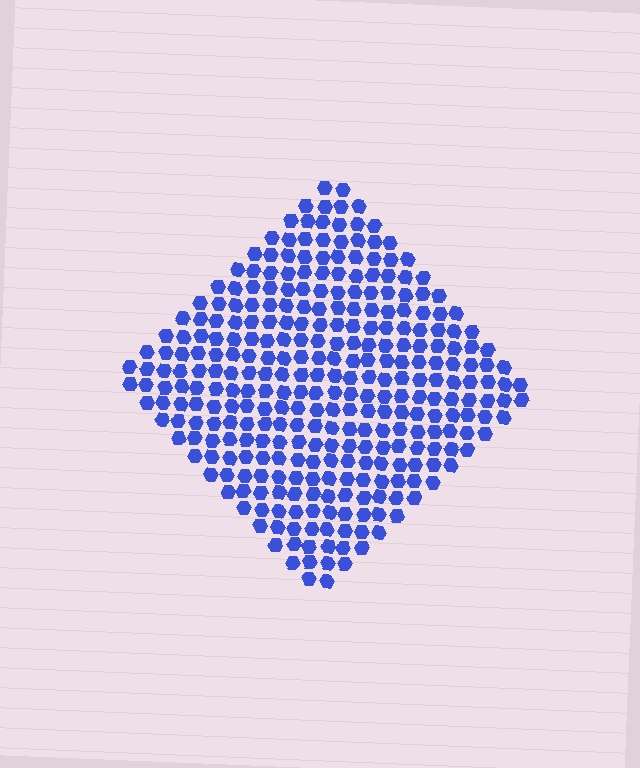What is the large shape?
The large shape is a diamond.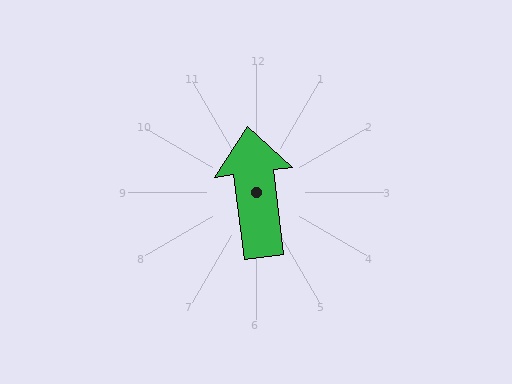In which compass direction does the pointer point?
North.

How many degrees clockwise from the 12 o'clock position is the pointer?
Approximately 353 degrees.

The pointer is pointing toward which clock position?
Roughly 12 o'clock.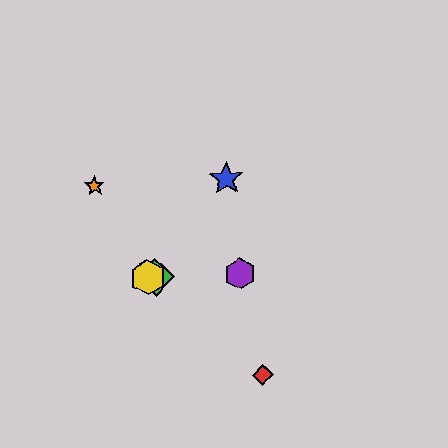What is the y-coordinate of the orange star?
The orange star is at y≈186.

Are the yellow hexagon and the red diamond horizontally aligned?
No, the yellow hexagon is at y≈277 and the red diamond is at y≈375.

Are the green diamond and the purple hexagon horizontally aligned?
Yes, both are at y≈277.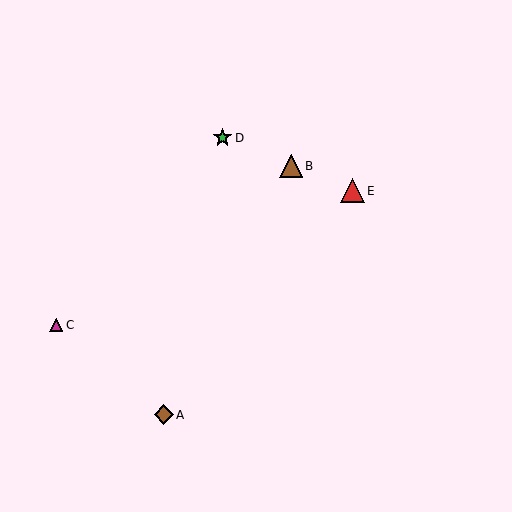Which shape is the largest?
The red triangle (labeled E) is the largest.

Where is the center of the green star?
The center of the green star is at (222, 138).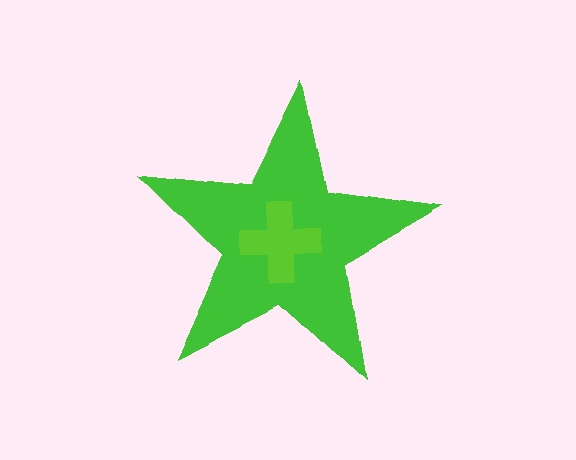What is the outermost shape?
The green star.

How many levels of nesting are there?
2.